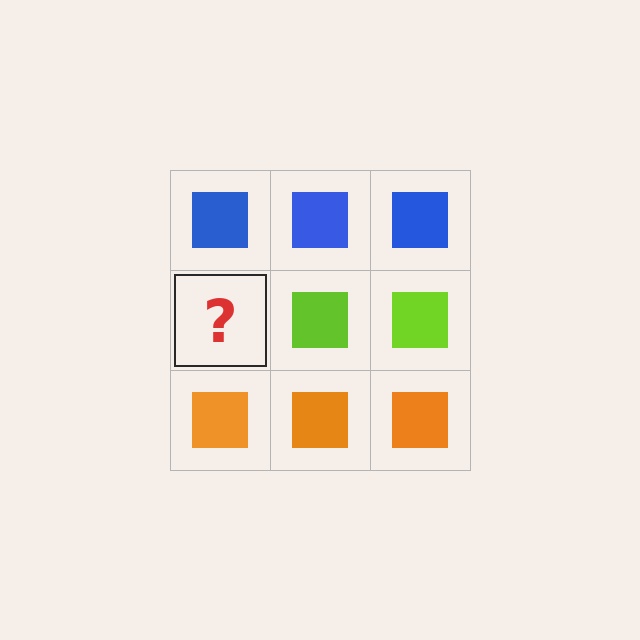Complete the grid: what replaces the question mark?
The question mark should be replaced with a lime square.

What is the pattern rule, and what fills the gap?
The rule is that each row has a consistent color. The gap should be filled with a lime square.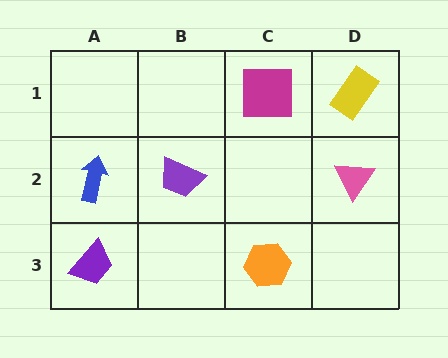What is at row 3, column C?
An orange hexagon.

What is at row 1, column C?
A magenta square.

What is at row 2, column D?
A pink triangle.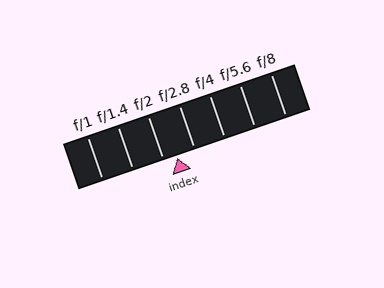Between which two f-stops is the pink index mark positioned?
The index mark is between f/2 and f/2.8.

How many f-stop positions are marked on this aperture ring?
There are 7 f-stop positions marked.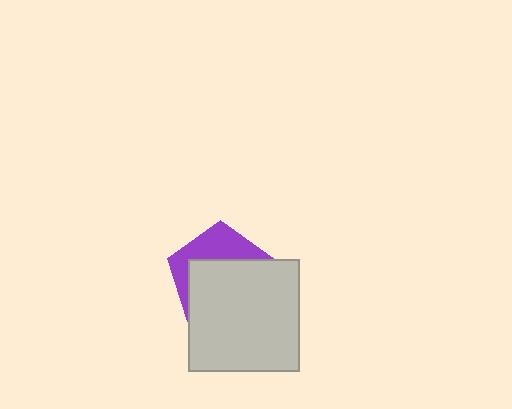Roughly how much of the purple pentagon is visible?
A small part of it is visible (roughly 37%).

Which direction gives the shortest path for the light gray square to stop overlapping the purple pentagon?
Moving down gives the shortest separation.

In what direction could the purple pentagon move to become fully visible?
The purple pentagon could move up. That would shift it out from behind the light gray square entirely.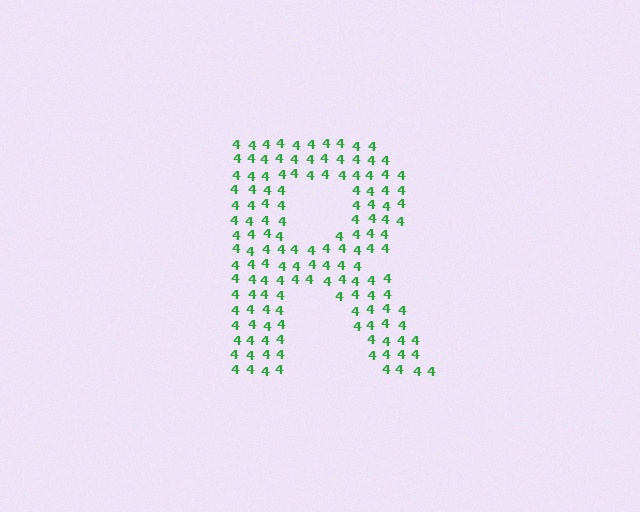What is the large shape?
The large shape is the letter R.